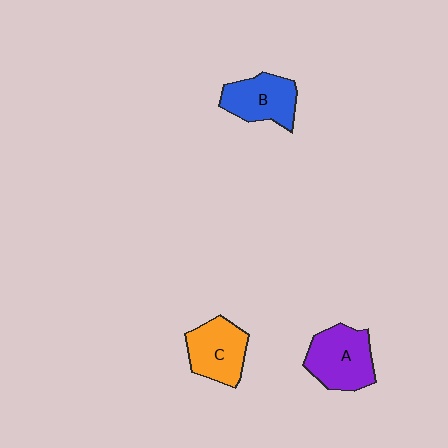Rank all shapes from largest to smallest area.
From largest to smallest: A (purple), C (orange), B (blue).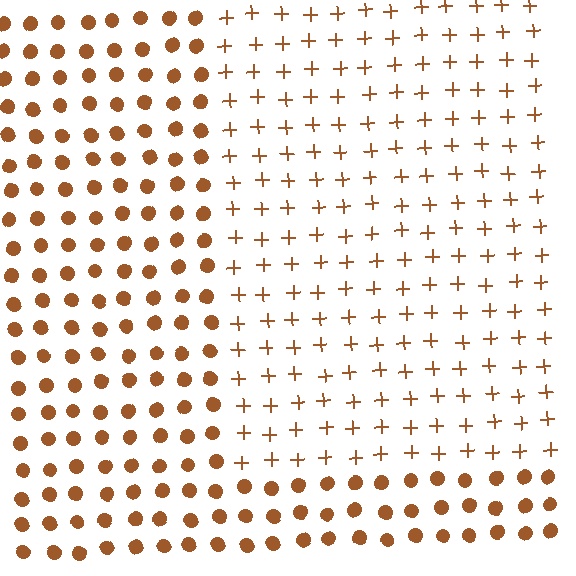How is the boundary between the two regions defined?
The boundary is defined by a change in element shape: plus signs inside vs. circles outside. All elements share the same color and spacing.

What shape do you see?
I see a rectangle.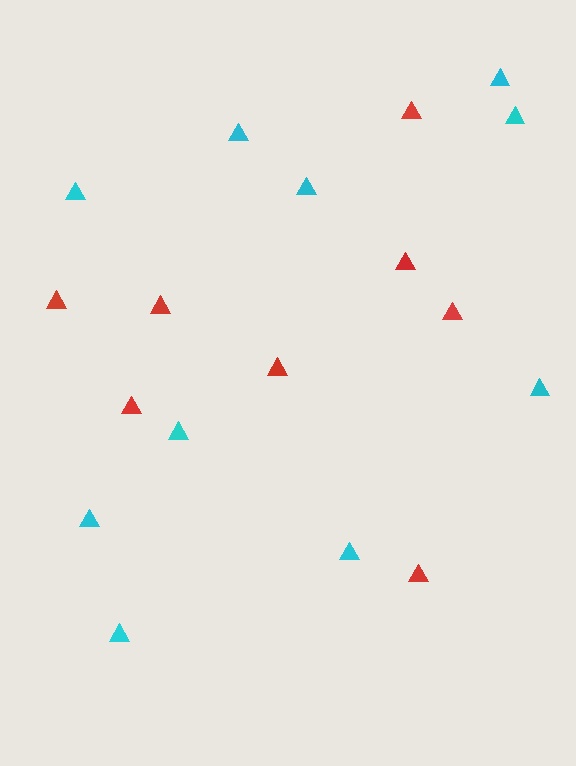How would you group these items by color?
There are 2 groups: one group of red triangles (8) and one group of cyan triangles (10).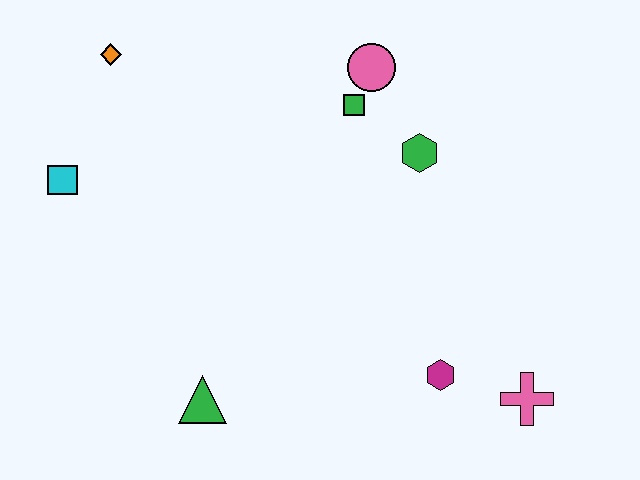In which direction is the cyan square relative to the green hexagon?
The cyan square is to the left of the green hexagon.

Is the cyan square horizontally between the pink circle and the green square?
No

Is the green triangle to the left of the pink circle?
Yes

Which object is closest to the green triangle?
The magenta hexagon is closest to the green triangle.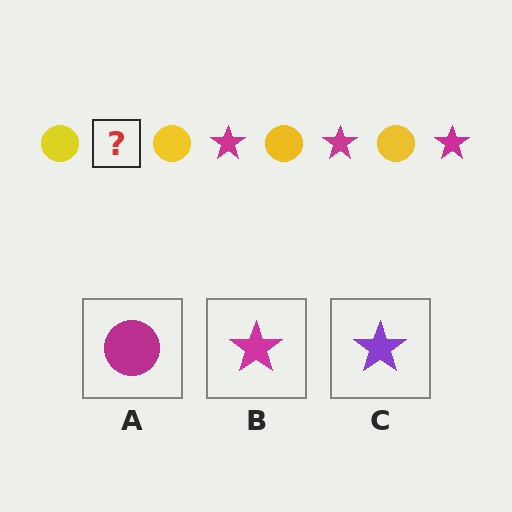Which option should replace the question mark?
Option B.